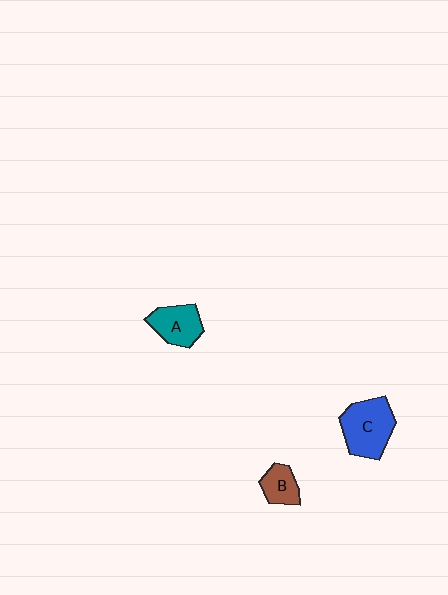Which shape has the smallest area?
Shape B (brown).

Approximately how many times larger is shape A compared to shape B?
Approximately 1.4 times.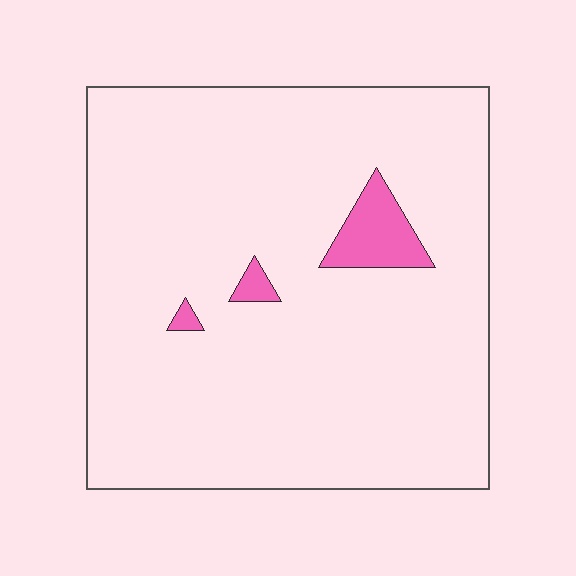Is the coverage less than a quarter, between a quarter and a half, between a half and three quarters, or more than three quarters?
Less than a quarter.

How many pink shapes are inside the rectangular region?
3.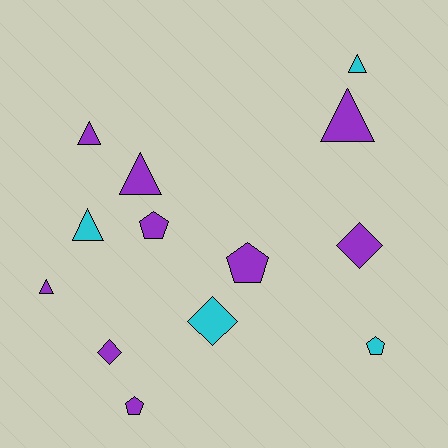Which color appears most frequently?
Purple, with 9 objects.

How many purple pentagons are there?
There are 3 purple pentagons.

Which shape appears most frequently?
Triangle, with 6 objects.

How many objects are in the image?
There are 13 objects.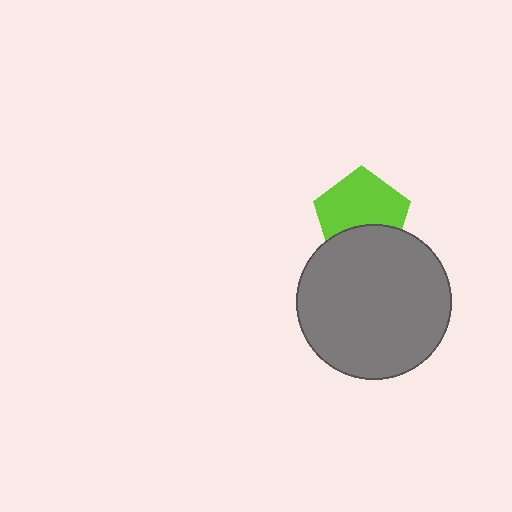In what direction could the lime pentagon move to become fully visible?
The lime pentagon could move up. That would shift it out from behind the gray circle entirely.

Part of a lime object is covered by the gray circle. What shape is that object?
It is a pentagon.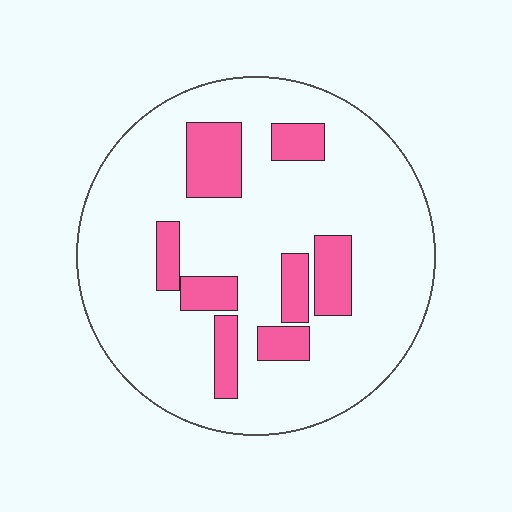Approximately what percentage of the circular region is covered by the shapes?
Approximately 20%.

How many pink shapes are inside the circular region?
8.